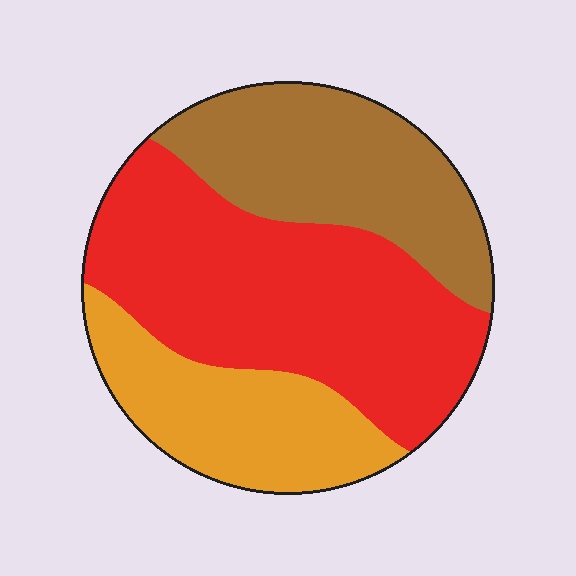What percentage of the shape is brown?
Brown takes up between a quarter and a half of the shape.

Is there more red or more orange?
Red.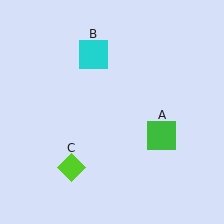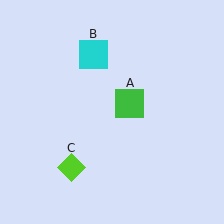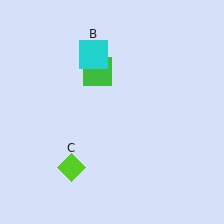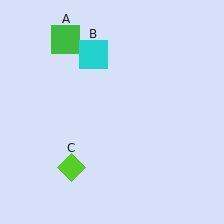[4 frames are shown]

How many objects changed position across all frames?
1 object changed position: green square (object A).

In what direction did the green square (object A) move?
The green square (object A) moved up and to the left.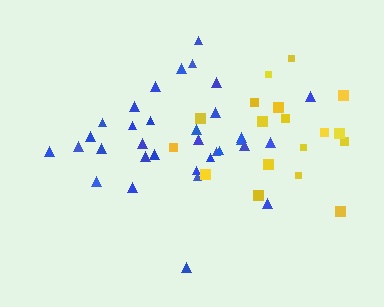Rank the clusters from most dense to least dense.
blue, yellow.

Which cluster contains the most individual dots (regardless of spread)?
Blue (33).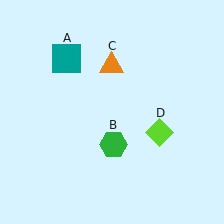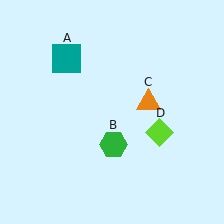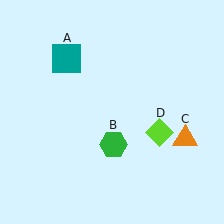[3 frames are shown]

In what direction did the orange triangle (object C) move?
The orange triangle (object C) moved down and to the right.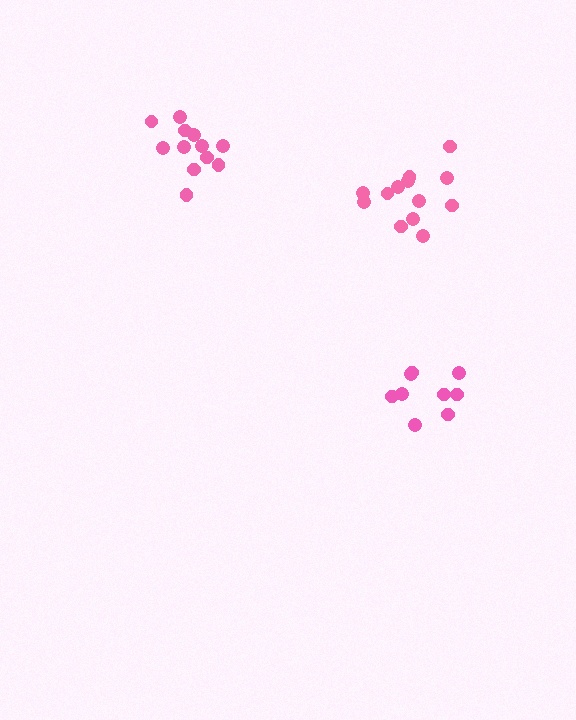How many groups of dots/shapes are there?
There are 3 groups.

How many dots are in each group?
Group 1: 9 dots, Group 2: 12 dots, Group 3: 13 dots (34 total).